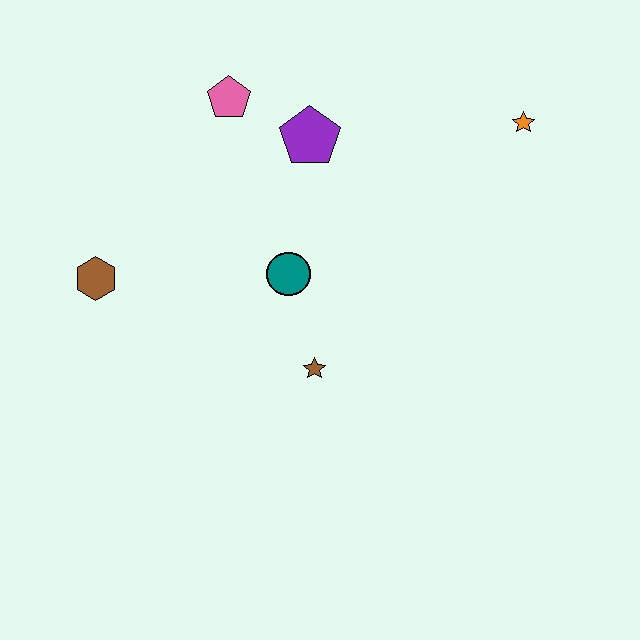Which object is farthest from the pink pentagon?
The orange star is farthest from the pink pentagon.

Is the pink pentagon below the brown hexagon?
No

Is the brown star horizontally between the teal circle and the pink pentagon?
No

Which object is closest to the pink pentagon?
The purple pentagon is closest to the pink pentagon.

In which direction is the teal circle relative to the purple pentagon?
The teal circle is below the purple pentagon.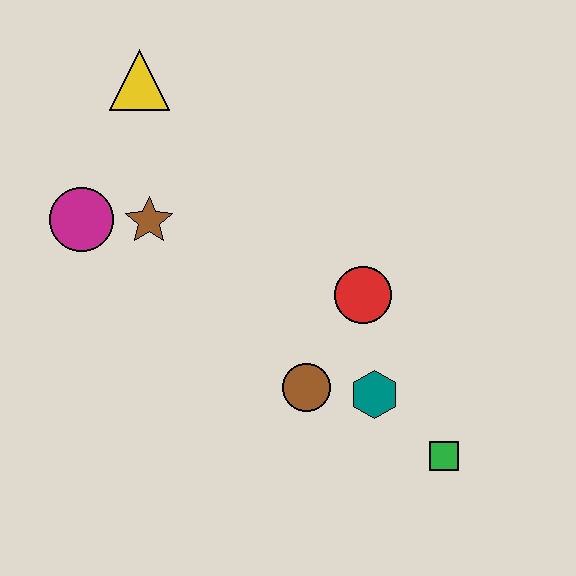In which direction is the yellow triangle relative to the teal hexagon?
The yellow triangle is above the teal hexagon.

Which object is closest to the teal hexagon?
The brown circle is closest to the teal hexagon.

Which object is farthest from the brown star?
The green square is farthest from the brown star.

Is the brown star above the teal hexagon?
Yes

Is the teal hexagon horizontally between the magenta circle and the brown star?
No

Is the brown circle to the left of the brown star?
No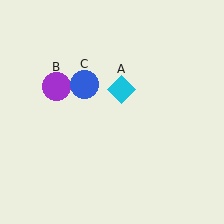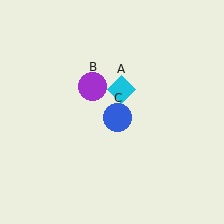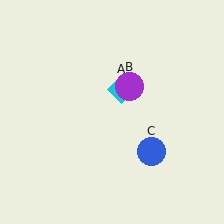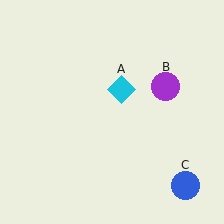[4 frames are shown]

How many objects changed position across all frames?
2 objects changed position: purple circle (object B), blue circle (object C).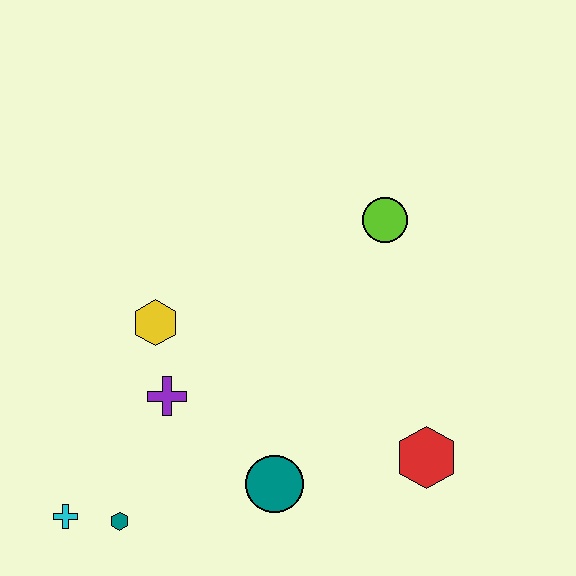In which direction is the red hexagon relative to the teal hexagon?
The red hexagon is to the right of the teal hexagon.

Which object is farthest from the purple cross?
The lime circle is farthest from the purple cross.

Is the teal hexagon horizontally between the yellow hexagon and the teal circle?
No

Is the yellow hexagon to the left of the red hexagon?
Yes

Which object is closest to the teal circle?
The purple cross is closest to the teal circle.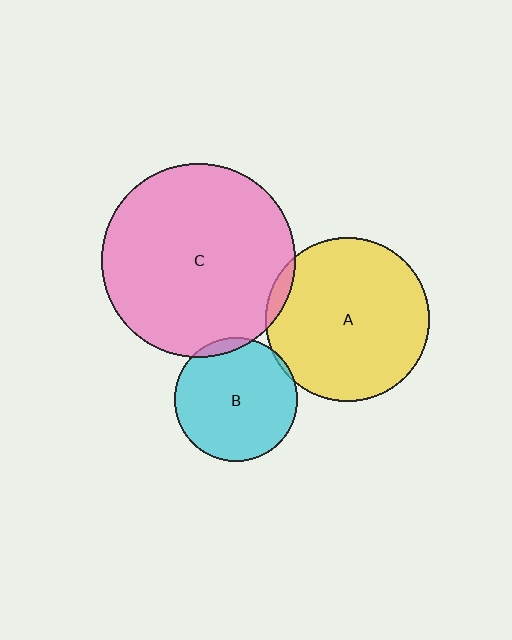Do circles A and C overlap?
Yes.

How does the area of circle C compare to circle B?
Approximately 2.5 times.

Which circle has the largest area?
Circle C (pink).